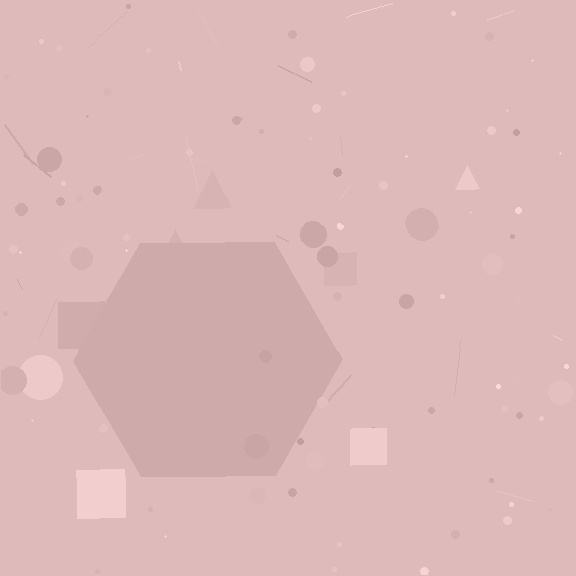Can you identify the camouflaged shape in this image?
The camouflaged shape is a hexagon.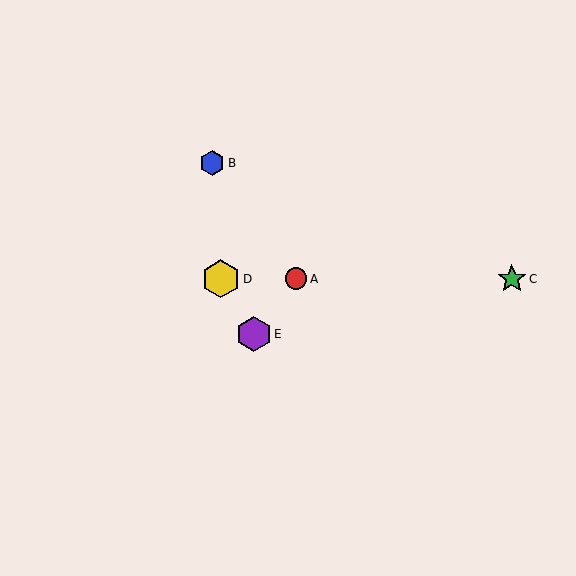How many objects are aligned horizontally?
3 objects (A, C, D) are aligned horizontally.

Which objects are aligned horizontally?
Objects A, C, D are aligned horizontally.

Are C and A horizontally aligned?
Yes, both are at y≈279.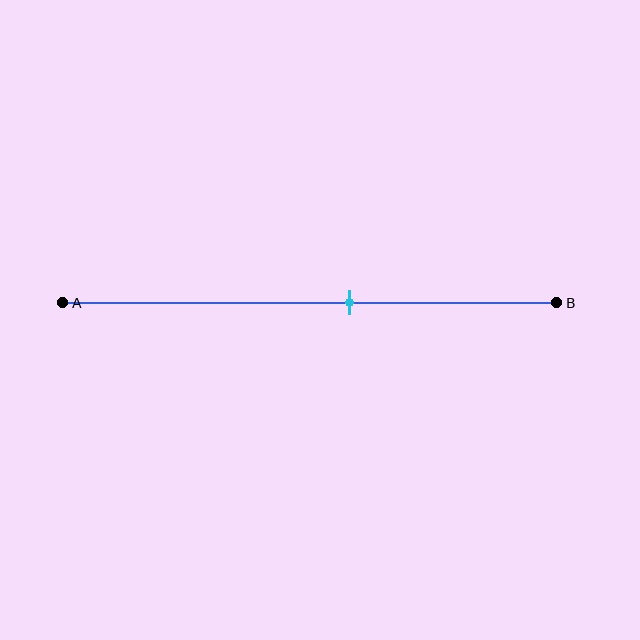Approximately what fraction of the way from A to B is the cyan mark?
The cyan mark is approximately 60% of the way from A to B.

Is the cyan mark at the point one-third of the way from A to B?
No, the mark is at about 60% from A, not at the 33% one-third point.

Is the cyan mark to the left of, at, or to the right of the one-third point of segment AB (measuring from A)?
The cyan mark is to the right of the one-third point of segment AB.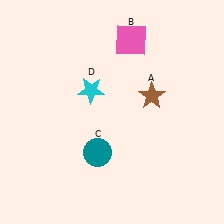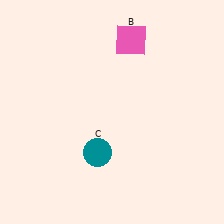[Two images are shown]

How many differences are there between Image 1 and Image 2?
There are 2 differences between the two images.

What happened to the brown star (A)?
The brown star (A) was removed in Image 2. It was in the top-right area of Image 1.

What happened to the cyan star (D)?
The cyan star (D) was removed in Image 2. It was in the top-left area of Image 1.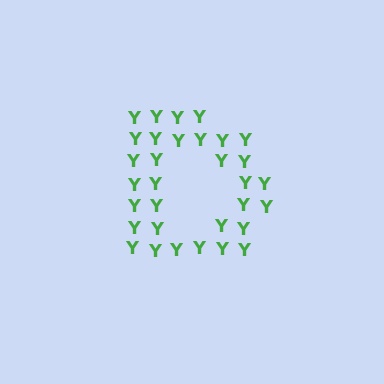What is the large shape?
The large shape is the letter D.